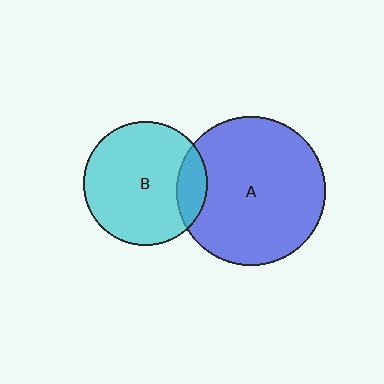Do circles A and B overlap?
Yes.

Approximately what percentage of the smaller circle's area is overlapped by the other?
Approximately 15%.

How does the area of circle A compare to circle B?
Approximately 1.4 times.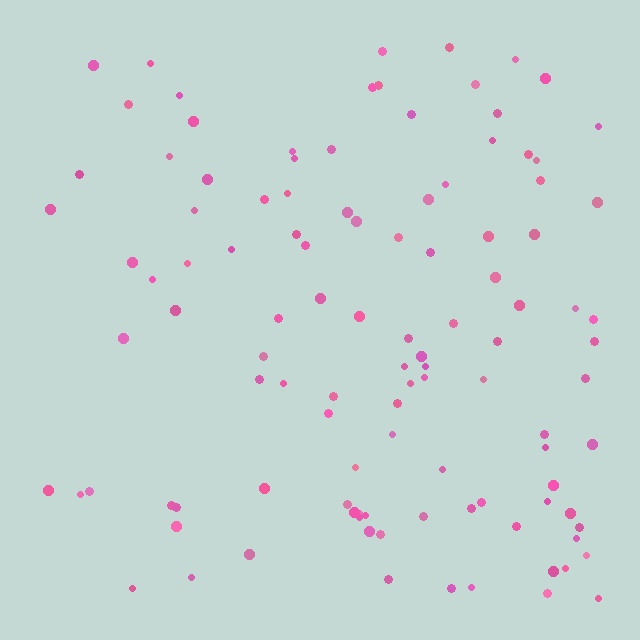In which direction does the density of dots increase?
From left to right, with the right side densest.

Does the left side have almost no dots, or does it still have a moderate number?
Still a moderate number, just noticeably fewer than the right.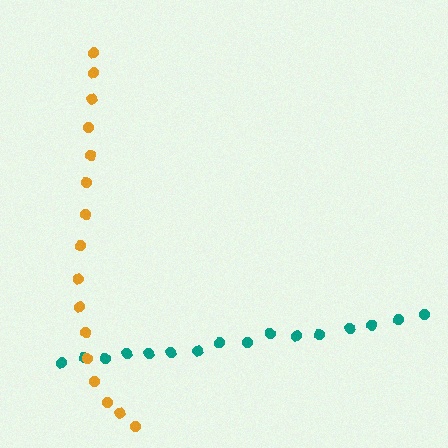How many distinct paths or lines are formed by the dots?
There are 2 distinct paths.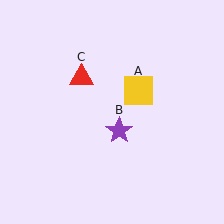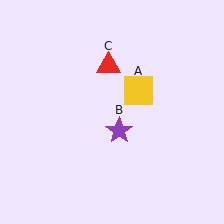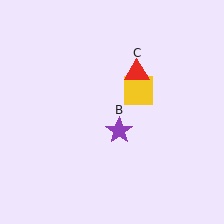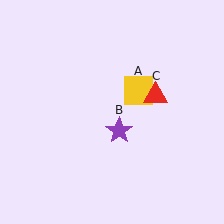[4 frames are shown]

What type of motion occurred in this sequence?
The red triangle (object C) rotated clockwise around the center of the scene.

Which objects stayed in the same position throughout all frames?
Yellow square (object A) and purple star (object B) remained stationary.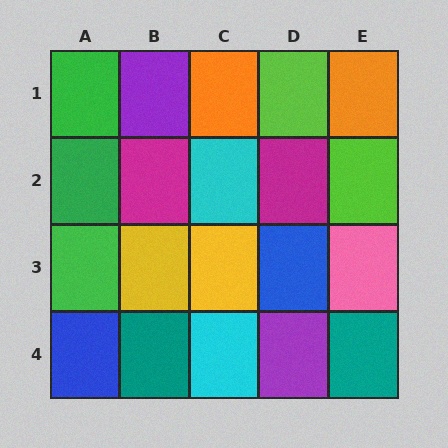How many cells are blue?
2 cells are blue.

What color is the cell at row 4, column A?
Blue.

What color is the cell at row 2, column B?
Magenta.